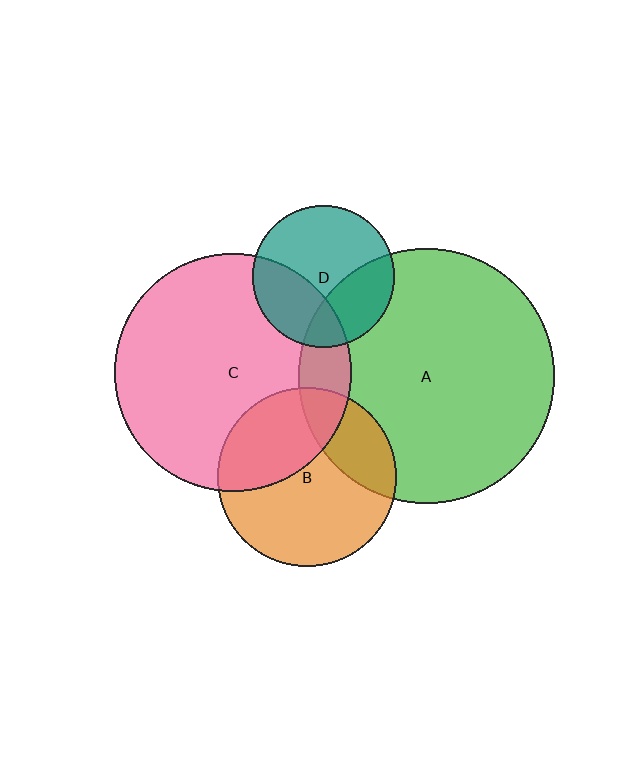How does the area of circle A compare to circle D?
Approximately 3.3 times.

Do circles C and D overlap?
Yes.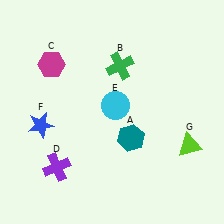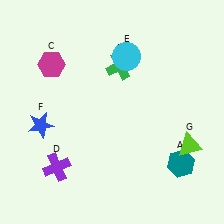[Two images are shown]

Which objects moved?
The objects that moved are: the teal hexagon (A), the cyan circle (E).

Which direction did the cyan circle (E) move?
The cyan circle (E) moved up.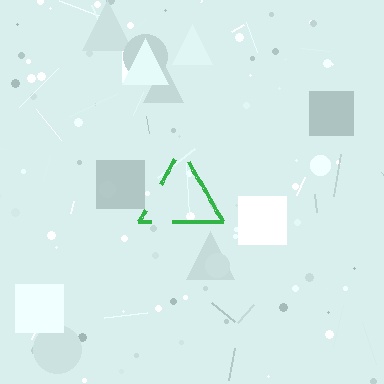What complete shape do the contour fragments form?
The contour fragments form a triangle.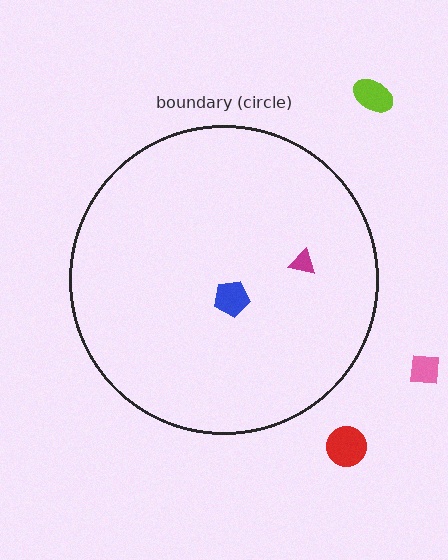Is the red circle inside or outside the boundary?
Outside.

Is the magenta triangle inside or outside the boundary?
Inside.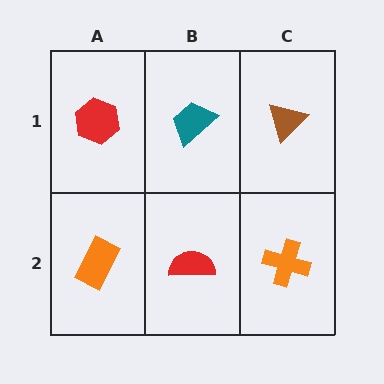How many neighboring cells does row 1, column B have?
3.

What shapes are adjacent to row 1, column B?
A red semicircle (row 2, column B), a red hexagon (row 1, column A), a brown triangle (row 1, column C).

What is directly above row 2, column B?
A teal trapezoid.